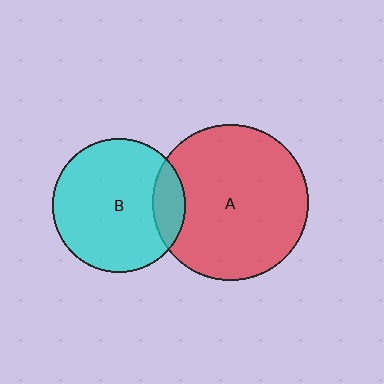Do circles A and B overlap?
Yes.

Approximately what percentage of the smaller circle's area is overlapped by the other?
Approximately 15%.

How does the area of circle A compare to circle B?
Approximately 1.4 times.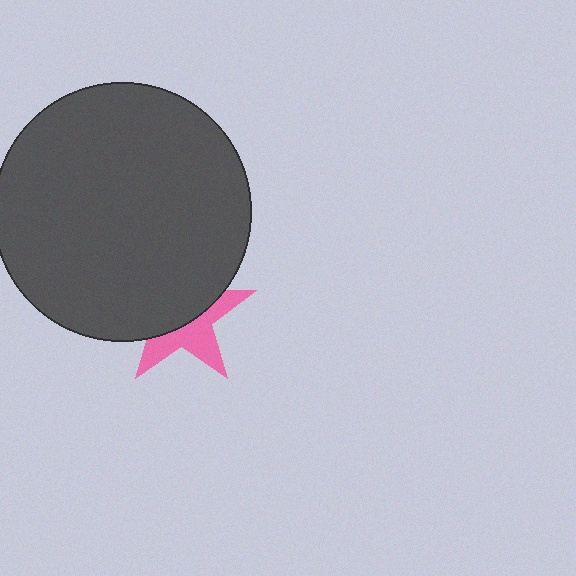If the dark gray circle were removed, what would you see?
You would see the complete pink star.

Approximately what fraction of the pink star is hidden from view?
Roughly 56% of the pink star is hidden behind the dark gray circle.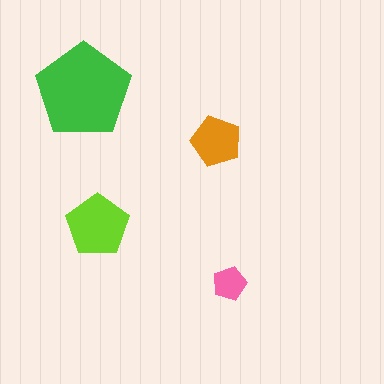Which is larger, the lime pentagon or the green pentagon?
The green one.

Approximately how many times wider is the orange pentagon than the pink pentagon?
About 1.5 times wider.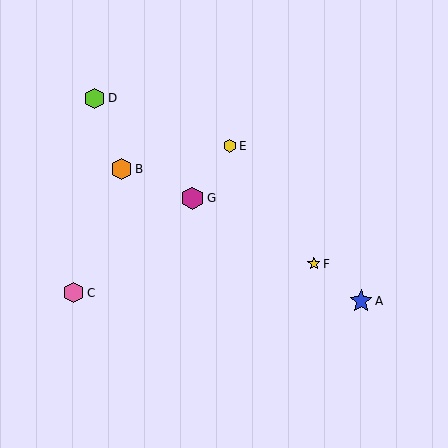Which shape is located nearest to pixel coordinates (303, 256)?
The yellow star (labeled F) at (314, 264) is nearest to that location.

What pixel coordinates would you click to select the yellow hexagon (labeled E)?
Click at (230, 146) to select the yellow hexagon E.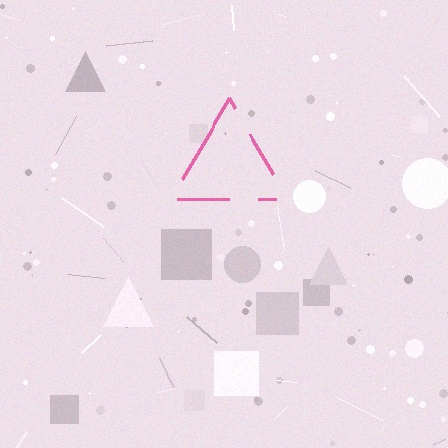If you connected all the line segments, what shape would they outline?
They would outline a triangle.